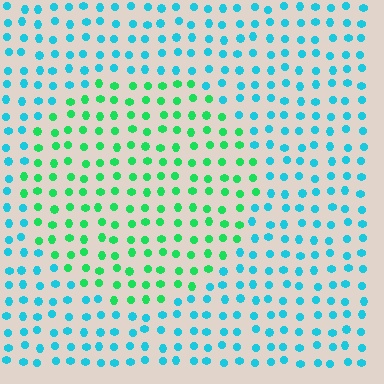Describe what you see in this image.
The image is filled with small cyan elements in a uniform arrangement. A circle-shaped region is visible where the elements are tinted to a slightly different hue, forming a subtle color boundary.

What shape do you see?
I see a circle.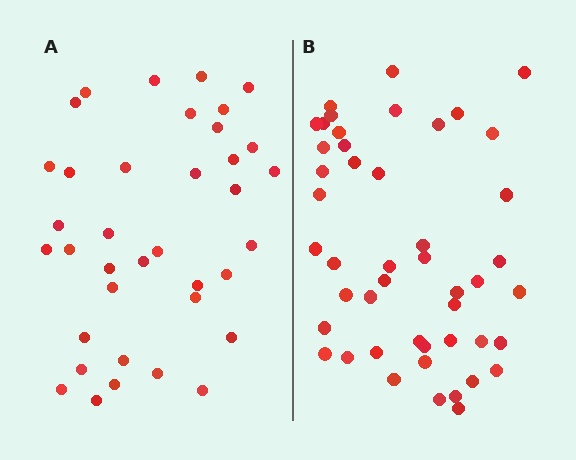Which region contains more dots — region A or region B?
Region B (the right region) has more dots.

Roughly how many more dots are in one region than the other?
Region B has roughly 10 or so more dots than region A.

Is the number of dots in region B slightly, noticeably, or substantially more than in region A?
Region B has noticeably more, but not dramatically so. The ratio is roughly 1.3 to 1.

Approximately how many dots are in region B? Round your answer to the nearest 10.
About 50 dots. (The exact count is 47, which rounds to 50.)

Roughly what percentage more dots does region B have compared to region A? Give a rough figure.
About 25% more.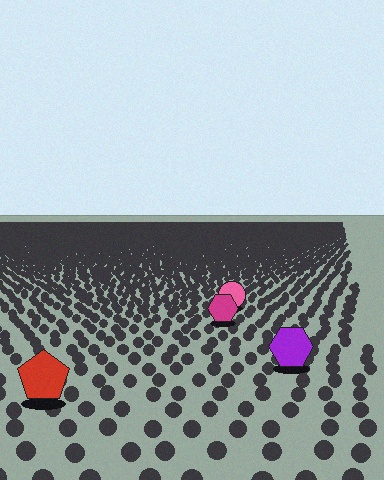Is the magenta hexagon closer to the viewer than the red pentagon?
No. The red pentagon is closer — you can tell from the texture gradient: the ground texture is coarser near it.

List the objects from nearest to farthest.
From nearest to farthest: the red pentagon, the purple hexagon, the magenta hexagon, the pink circle.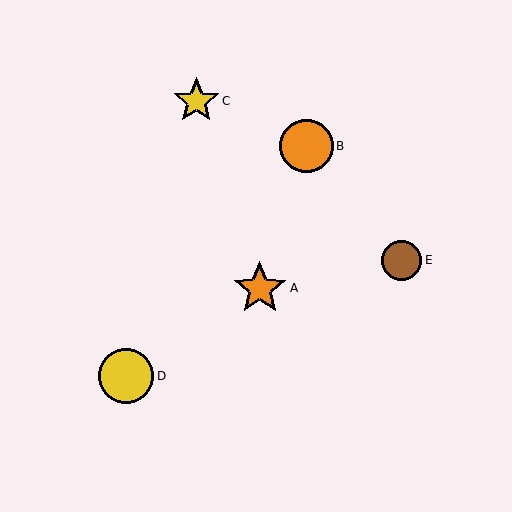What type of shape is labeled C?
Shape C is a yellow star.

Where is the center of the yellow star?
The center of the yellow star is at (196, 101).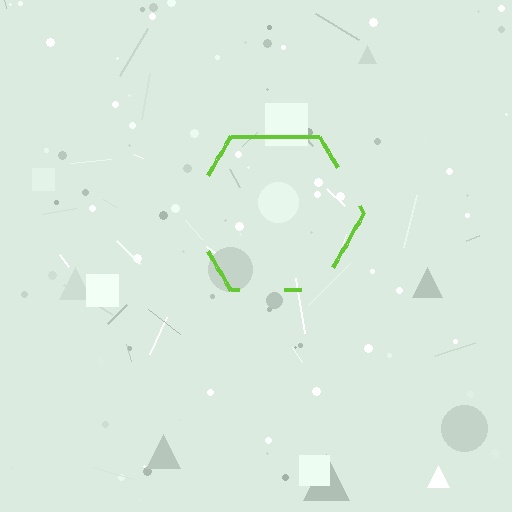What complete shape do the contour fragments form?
The contour fragments form a hexagon.